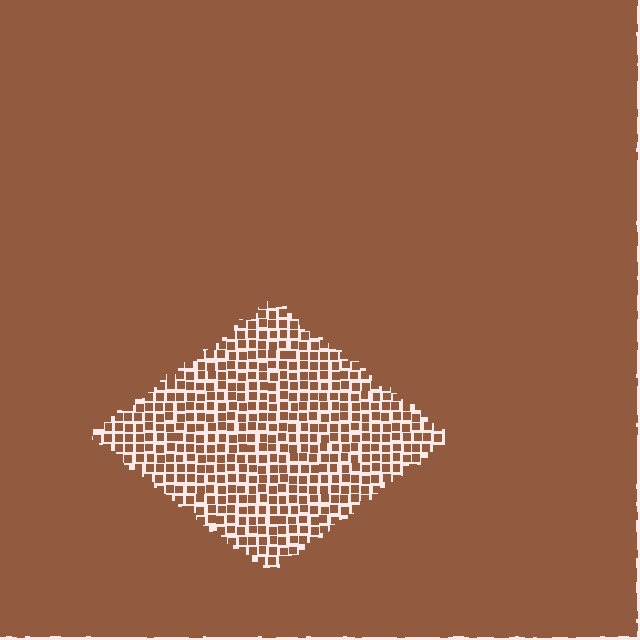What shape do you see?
I see a diamond.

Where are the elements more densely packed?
The elements are more densely packed outside the diamond boundary.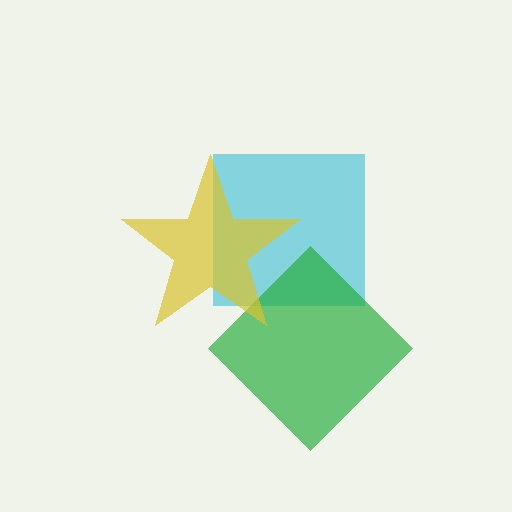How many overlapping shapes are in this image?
There are 3 overlapping shapes in the image.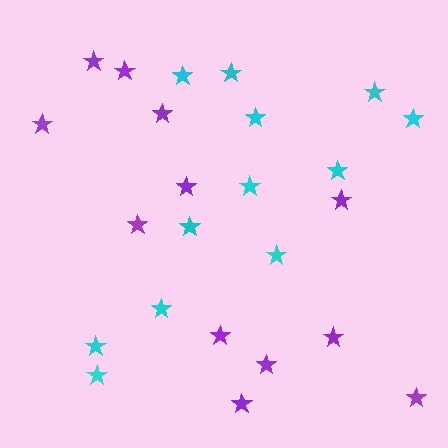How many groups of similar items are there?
There are 2 groups: one group of purple stars (12) and one group of cyan stars (12).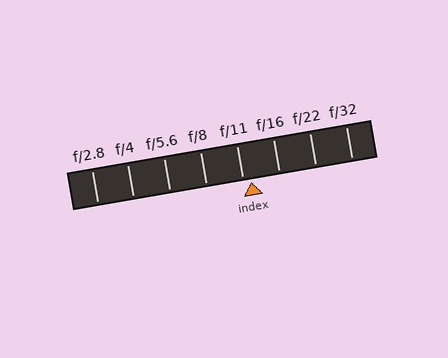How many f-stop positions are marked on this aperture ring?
There are 8 f-stop positions marked.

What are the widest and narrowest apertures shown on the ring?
The widest aperture shown is f/2.8 and the narrowest is f/32.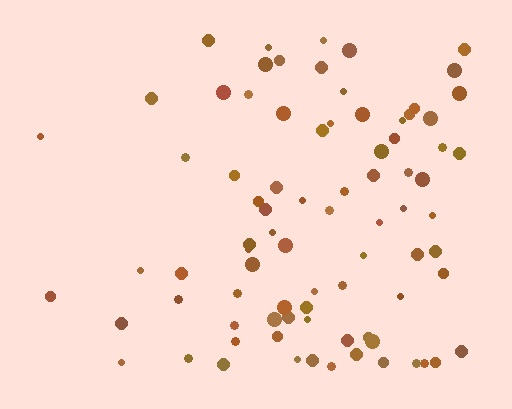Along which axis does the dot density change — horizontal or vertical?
Horizontal.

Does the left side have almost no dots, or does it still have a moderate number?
Still a moderate number, just noticeably fewer than the right.